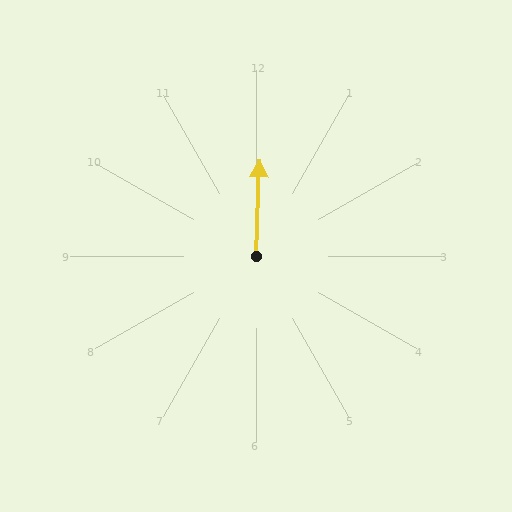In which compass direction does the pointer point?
North.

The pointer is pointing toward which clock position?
Roughly 12 o'clock.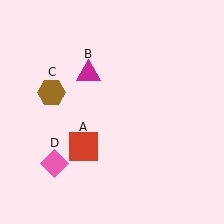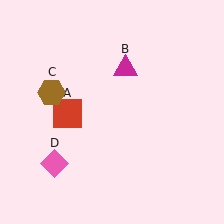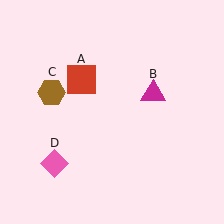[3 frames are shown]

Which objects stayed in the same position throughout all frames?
Brown hexagon (object C) and pink diamond (object D) remained stationary.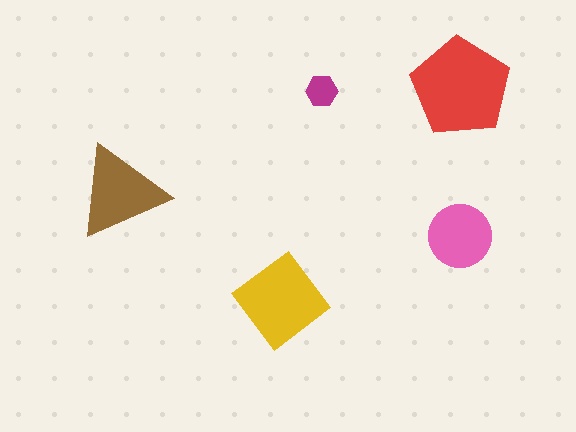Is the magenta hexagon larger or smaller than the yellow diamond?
Smaller.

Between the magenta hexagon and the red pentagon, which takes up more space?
The red pentagon.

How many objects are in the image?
There are 5 objects in the image.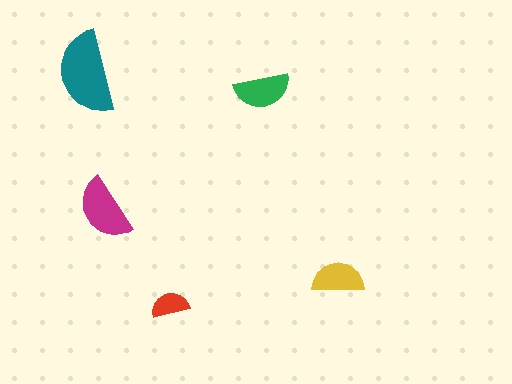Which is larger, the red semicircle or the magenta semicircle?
The magenta one.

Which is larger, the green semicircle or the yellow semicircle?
The green one.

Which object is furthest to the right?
The yellow semicircle is rightmost.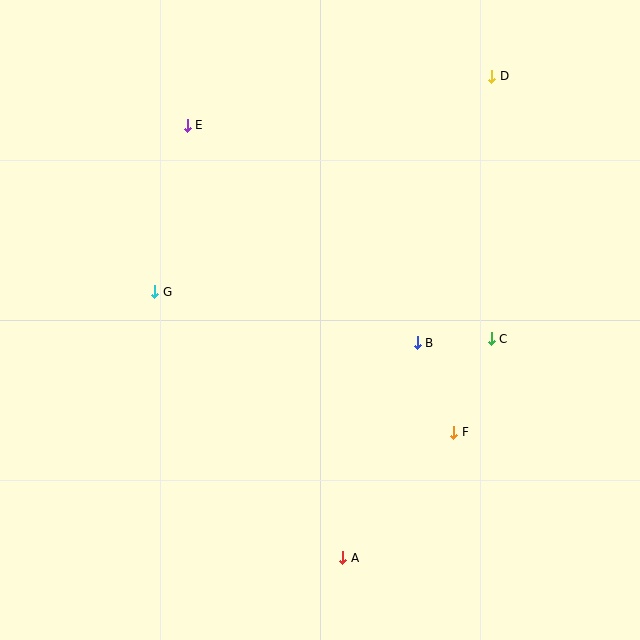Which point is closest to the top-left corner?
Point E is closest to the top-left corner.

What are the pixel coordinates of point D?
Point D is at (492, 76).